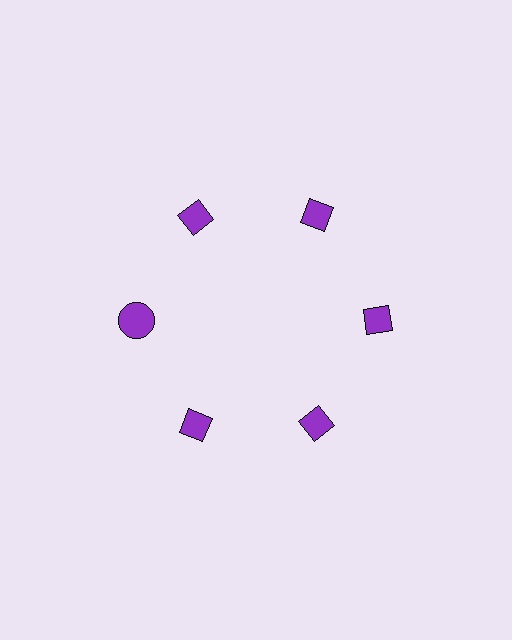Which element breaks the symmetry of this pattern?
The purple circle at roughly the 9 o'clock position breaks the symmetry. All other shapes are purple diamonds.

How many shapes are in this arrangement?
There are 6 shapes arranged in a ring pattern.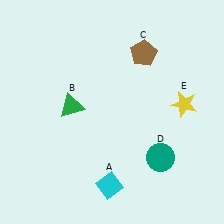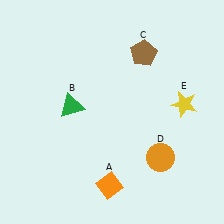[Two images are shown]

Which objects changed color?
A changed from cyan to orange. D changed from teal to orange.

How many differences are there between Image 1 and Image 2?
There are 2 differences between the two images.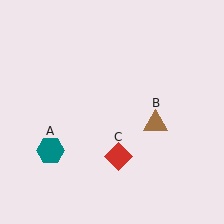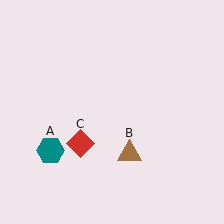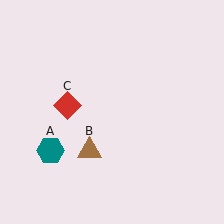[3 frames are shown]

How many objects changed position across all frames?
2 objects changed position: brown triangle (object B), red diamond (object C).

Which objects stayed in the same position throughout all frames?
Teal hexagon (object A) remained stationary.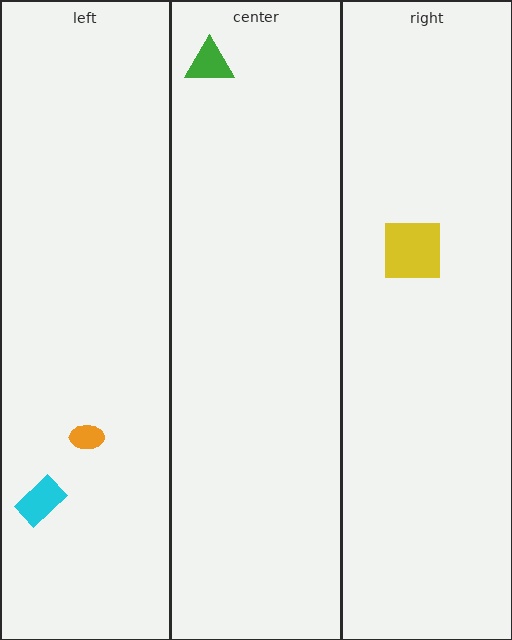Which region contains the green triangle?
The center region.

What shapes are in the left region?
The orange ellipse, the cyan rectangle.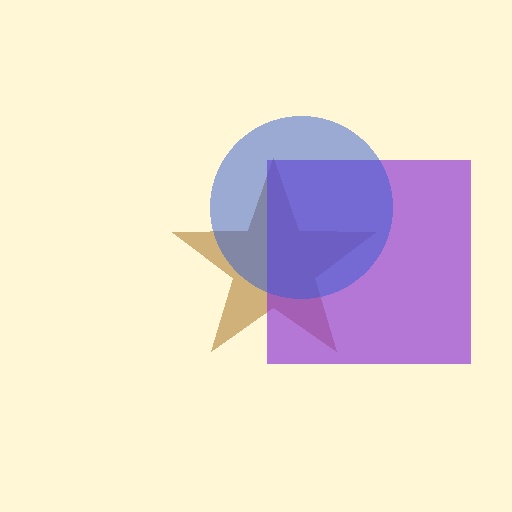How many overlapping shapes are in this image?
There are 3 overlapping shapes in the image.